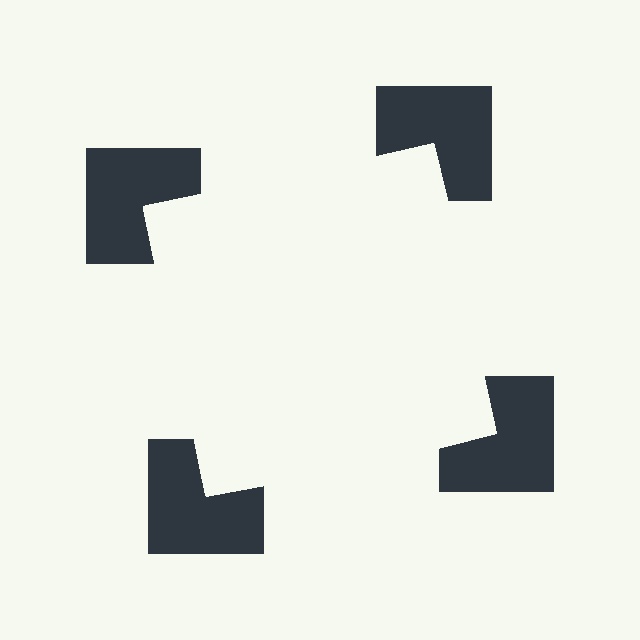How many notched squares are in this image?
There are 4 — one at each vertex of the illusory square.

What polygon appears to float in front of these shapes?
An illusory square — its edges are inferred from the aligned wedge cuts in the notched squares, not physically drawn.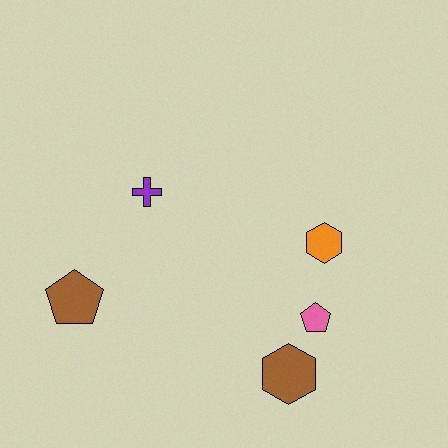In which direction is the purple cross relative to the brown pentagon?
The purple cross is above the brown pentagon.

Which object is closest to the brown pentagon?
The purple cross is closest to the brown pentagon.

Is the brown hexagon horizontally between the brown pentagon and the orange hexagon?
Yes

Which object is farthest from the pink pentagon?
The brown pentagon is farthest from the pink pentagon.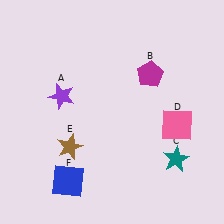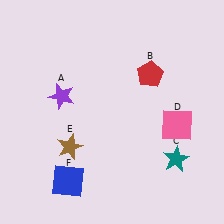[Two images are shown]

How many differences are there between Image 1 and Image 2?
There is 1 difference between the two images.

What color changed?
The pentagon (B) changed from magenta in Image 1 to red in Image 2.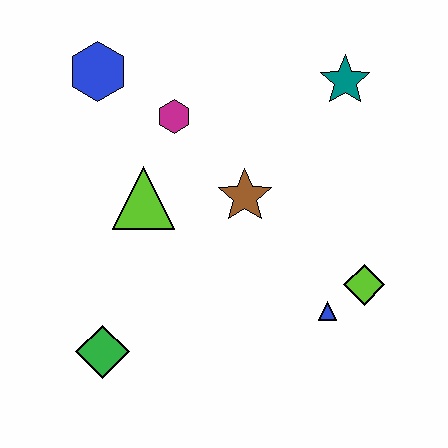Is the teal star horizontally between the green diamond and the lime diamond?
Yes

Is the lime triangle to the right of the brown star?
No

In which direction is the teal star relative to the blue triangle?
The teal star is above the blue triangle.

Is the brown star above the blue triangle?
Yes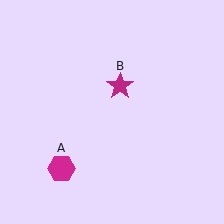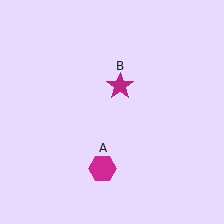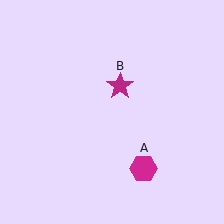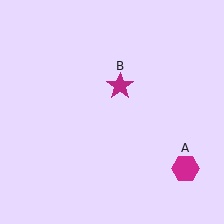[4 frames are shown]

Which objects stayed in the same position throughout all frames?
Magenta star (object B) remained stationary.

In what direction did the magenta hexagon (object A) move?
The magenta hexagon (object A) moved right.